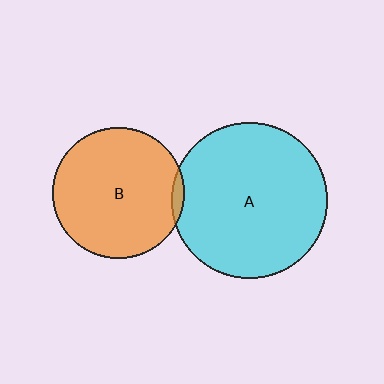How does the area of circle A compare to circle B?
Approximately 1.4 times.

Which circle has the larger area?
Circle A (cyan).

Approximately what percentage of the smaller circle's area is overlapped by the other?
Approximately 5%.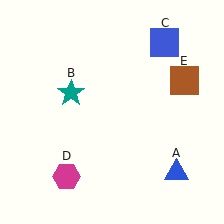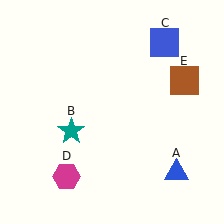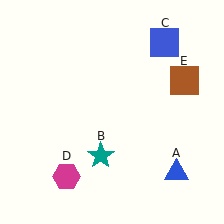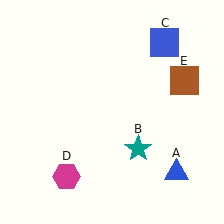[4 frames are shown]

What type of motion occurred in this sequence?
The teal star (object B) rotated counterclockwise around the center of the scene.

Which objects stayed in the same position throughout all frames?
Blue triangle (object A) and blue square (object C) and magenta hexagon (object D) and brown square (object E) remained stationary.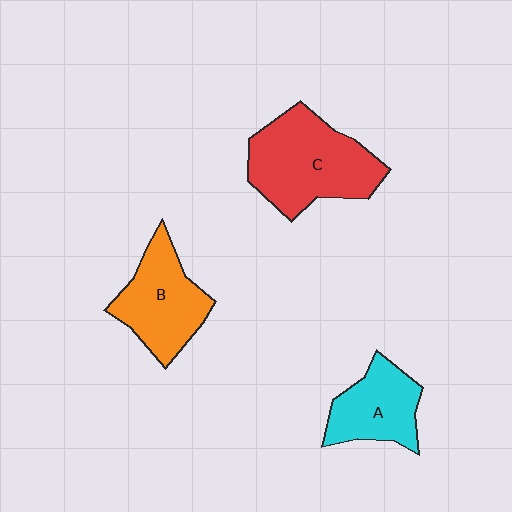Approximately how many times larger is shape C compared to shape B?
Approximately 1.3 times.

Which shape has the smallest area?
Shape A (cyan).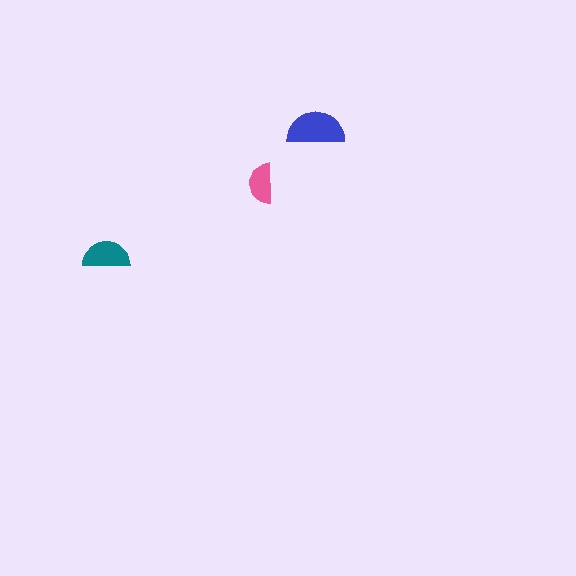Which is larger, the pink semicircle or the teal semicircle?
The teal one.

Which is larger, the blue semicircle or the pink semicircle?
The blue one.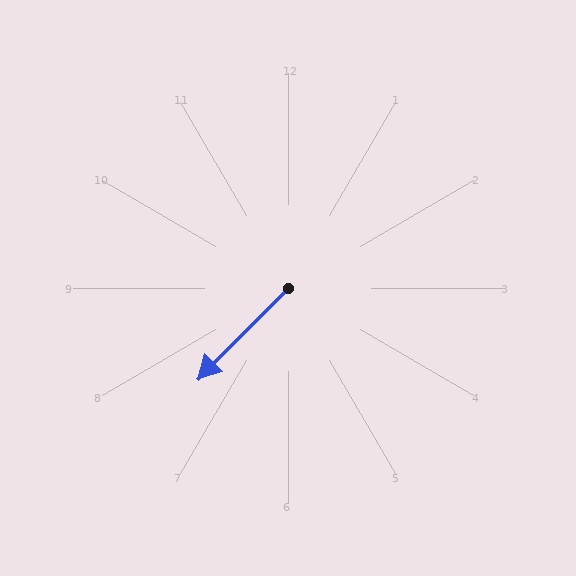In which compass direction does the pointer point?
Southwest.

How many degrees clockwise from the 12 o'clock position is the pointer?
Approximately 225 degrees.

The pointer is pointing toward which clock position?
Roughly 7 o'clock.